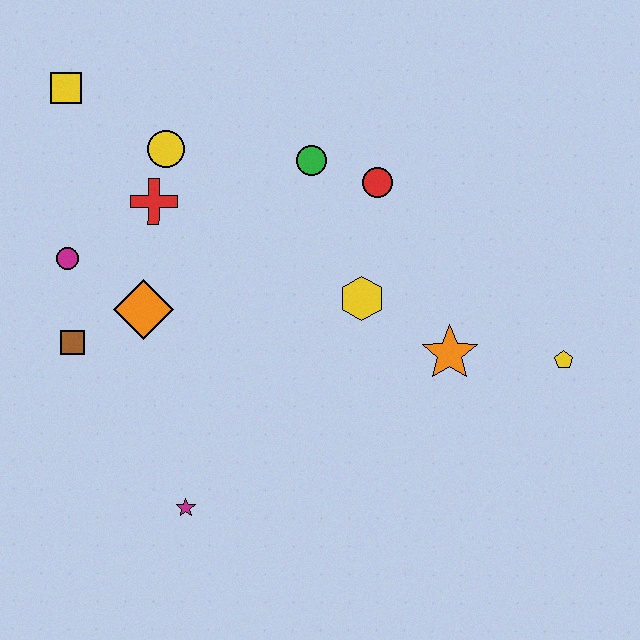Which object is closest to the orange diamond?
The brown square is closest to the orange diamond.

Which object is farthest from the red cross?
The yellow pentagon is farthest from the red cross.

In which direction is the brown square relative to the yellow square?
The brown square is below the yellow square.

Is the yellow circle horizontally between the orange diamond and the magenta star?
Yes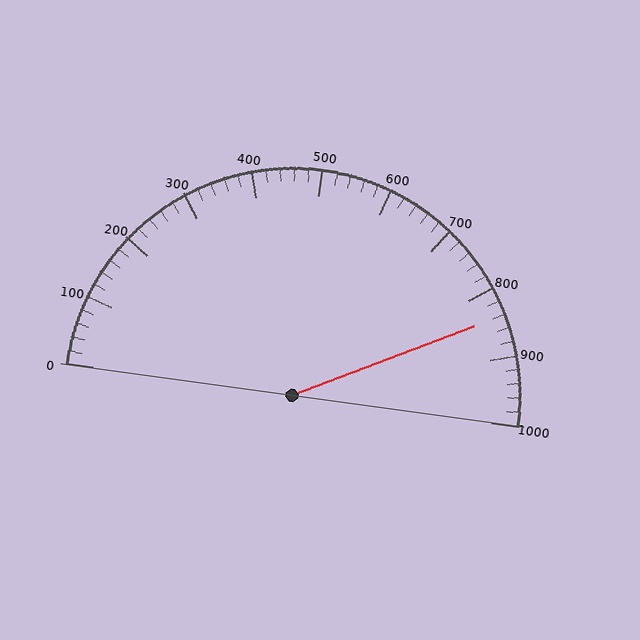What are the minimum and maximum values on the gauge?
The gauge ranges from 0 to 1000.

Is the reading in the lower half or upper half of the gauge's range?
The reading is in the upper half of the range (0 to 1000).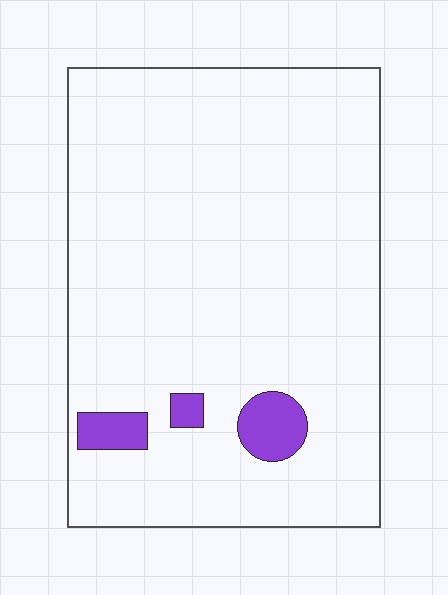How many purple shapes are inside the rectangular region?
3.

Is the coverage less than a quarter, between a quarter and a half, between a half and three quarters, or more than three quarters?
Less than a quarter.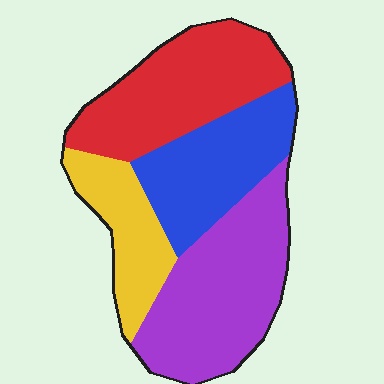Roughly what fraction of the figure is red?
Red covers about 30% of the figure.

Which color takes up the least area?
Yellow, at roughly 15%.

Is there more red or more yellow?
Red.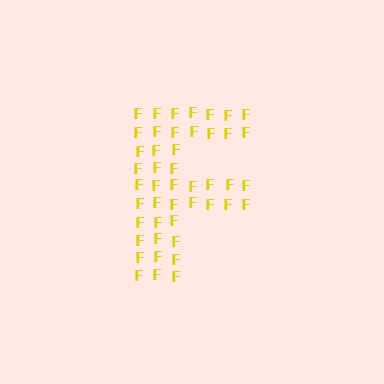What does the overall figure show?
The overall figure shows the letter F.